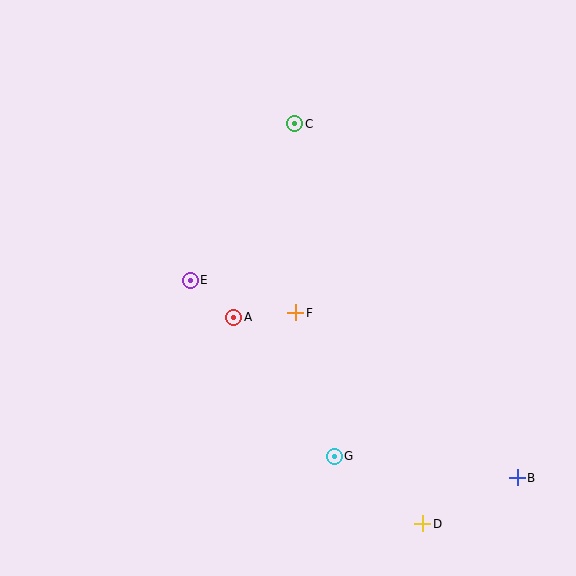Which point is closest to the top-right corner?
Point C is closest to the top-right corner.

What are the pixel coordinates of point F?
Point F is at (296, 313).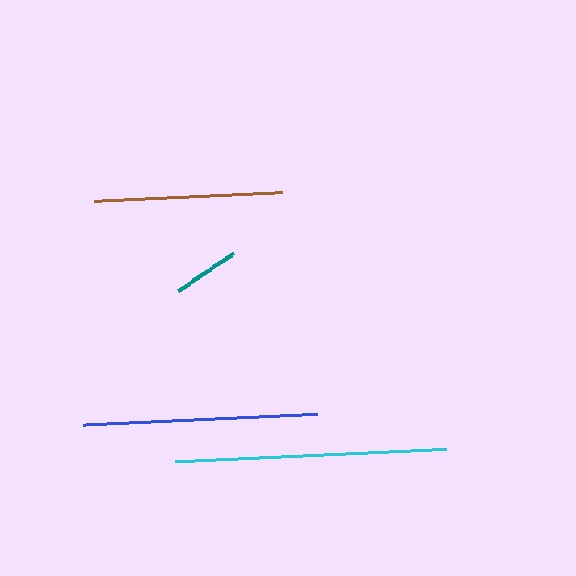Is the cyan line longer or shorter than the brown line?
The cyan line is longer than the brown line.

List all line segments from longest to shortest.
From longest to shortest: cyan, blue, brown, teal.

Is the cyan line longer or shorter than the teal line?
The cyan line is longer than the teal line.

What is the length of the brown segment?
The brown segment is approximately 188 pixels long.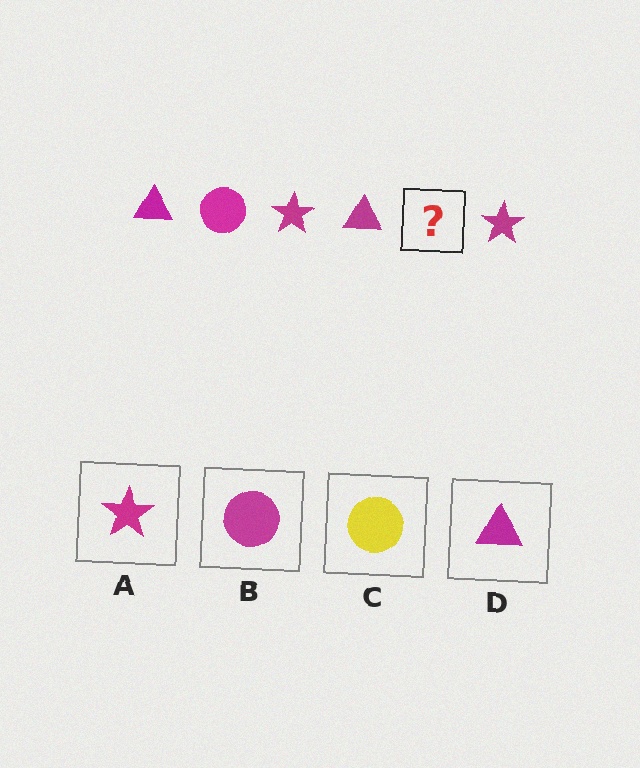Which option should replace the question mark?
Option B.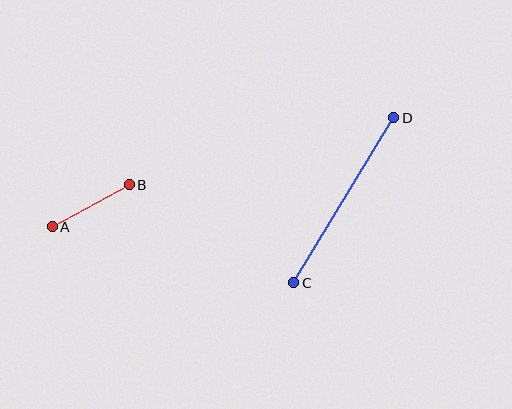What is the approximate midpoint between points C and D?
The midpoint is at approximately (344, 200) pixels.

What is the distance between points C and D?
The distance is approximately 193 pixels.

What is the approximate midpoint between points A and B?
The midpoint is at approximately (91, 206) pixels.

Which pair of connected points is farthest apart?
Points C and D are farthest apart.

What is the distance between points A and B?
The distance is approximately 87 pixels.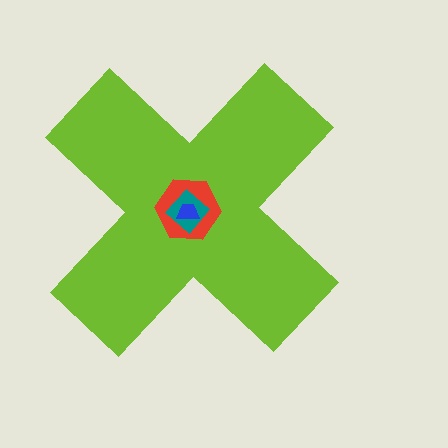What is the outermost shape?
The lime cross.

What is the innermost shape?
The blue trapezoid.